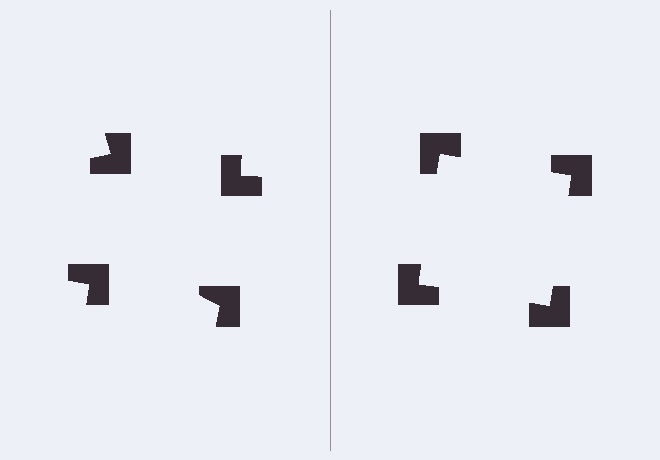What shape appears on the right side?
An illusory square.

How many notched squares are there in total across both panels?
8 — 4 on each side.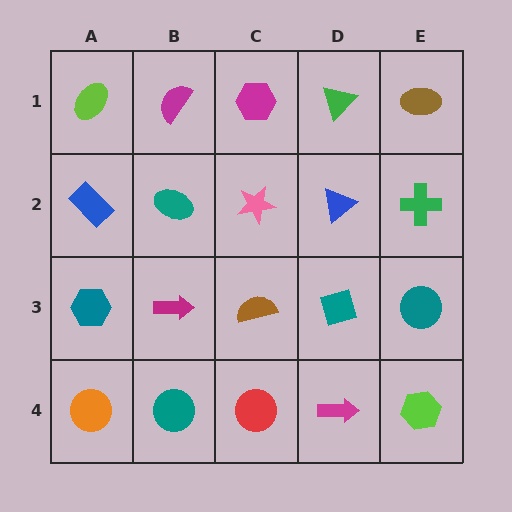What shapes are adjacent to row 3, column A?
A blue rectangle (row 2, column A), an orange circle (row 4, column A), a magenta arrow (row 3, column B).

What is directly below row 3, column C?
A red circle.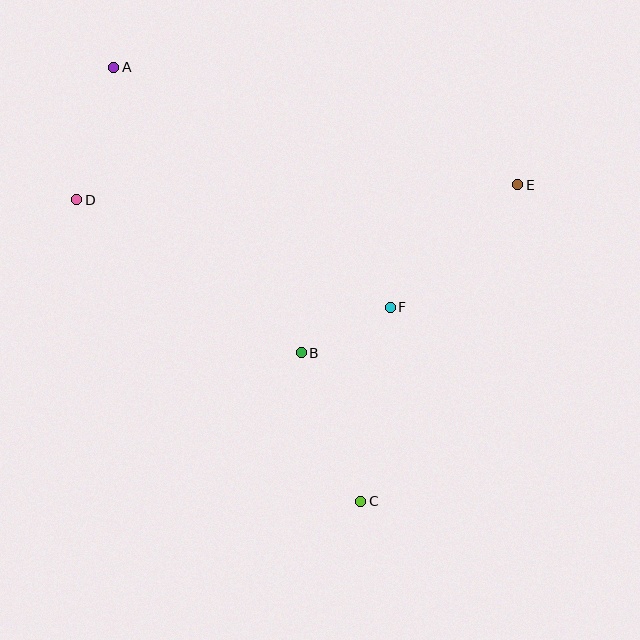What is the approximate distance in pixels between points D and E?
The distance between D and E is approximately 441 pixels.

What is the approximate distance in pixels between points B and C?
The distance between B and C is approximately 160 pixels.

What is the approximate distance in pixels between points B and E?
The distance between B and E is approximately 274 pixels.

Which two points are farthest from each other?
Points A and C are farthest from each other.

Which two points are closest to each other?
Points B and F are closest to each other.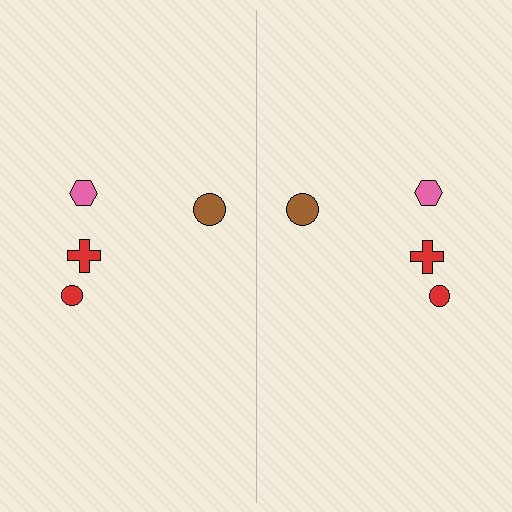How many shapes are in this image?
There are 8 shapes in this image.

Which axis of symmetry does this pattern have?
The pattern has a vertical axis of symmetry running through the center of the image.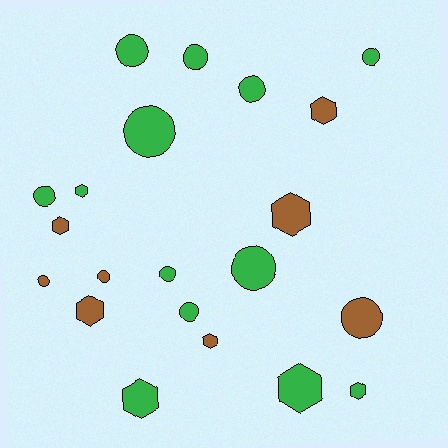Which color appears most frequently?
Green, with 13 objects.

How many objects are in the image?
There are 21 objects.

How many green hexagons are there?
There are 4 green hexagons.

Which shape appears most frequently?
Circle, with 12 objects.